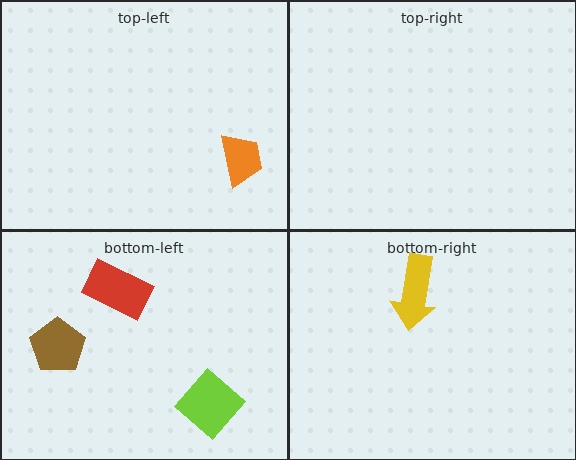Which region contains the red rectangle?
The bottom-left region.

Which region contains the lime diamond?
The bottom-left region.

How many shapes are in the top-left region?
1.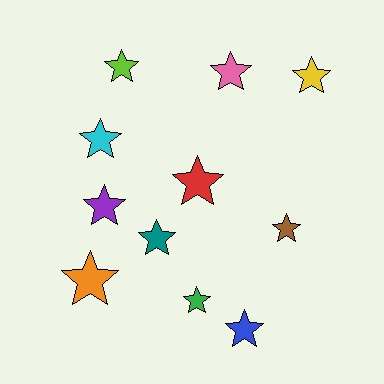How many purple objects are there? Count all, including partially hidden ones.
There is 1 purple object.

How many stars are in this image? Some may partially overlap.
There are 11 stars.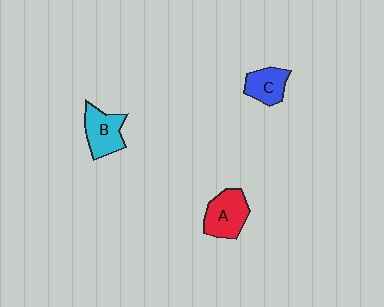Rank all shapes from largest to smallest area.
From largest to smallest: A (red), B (cyan), C (blue).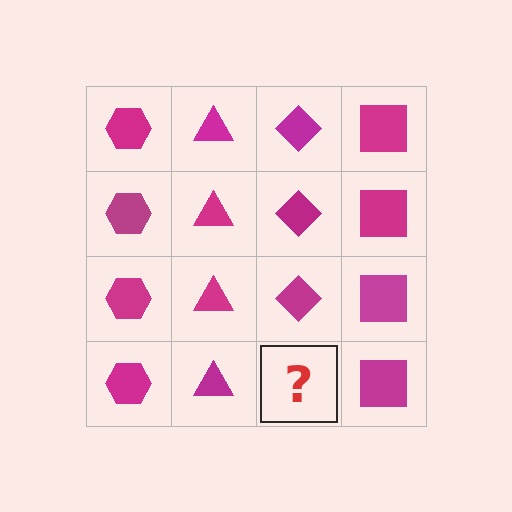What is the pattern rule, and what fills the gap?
The rule is that each column has a consistent shape. The gap should be filled with a magenta diamond.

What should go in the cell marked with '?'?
The missing cell should contain a magenta diamond.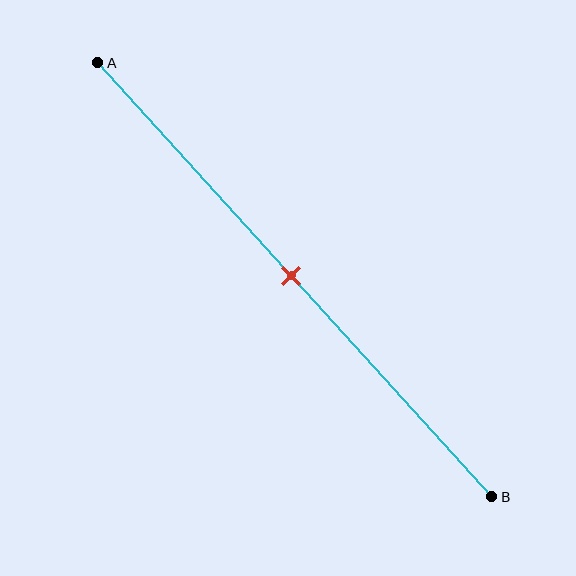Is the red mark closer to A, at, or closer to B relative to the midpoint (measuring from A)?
The red mark is approximately at the midpoint of segment AB.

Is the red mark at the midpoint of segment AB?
Yes, the mark is approximately at the midpoint.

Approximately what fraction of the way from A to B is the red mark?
The red mark is approximately 50% of the way from A to B.